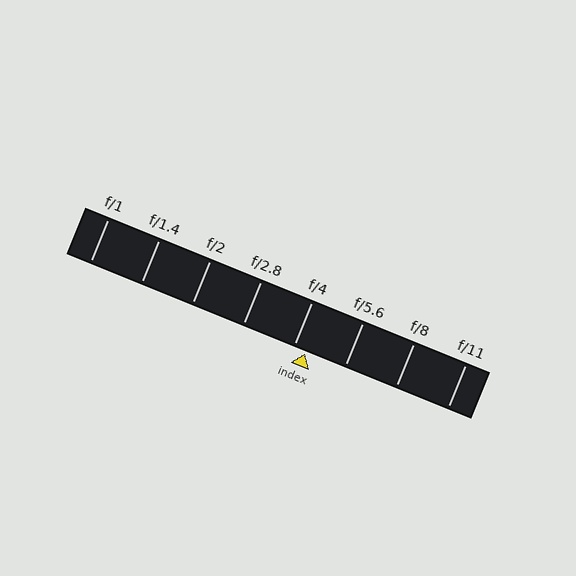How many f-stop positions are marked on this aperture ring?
There are 8 f-stop positions marked.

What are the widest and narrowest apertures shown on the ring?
The widest aperture shown is f/1 and the narrowest is f/11.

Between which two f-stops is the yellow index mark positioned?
The index mark is between f/4 and f/5.6.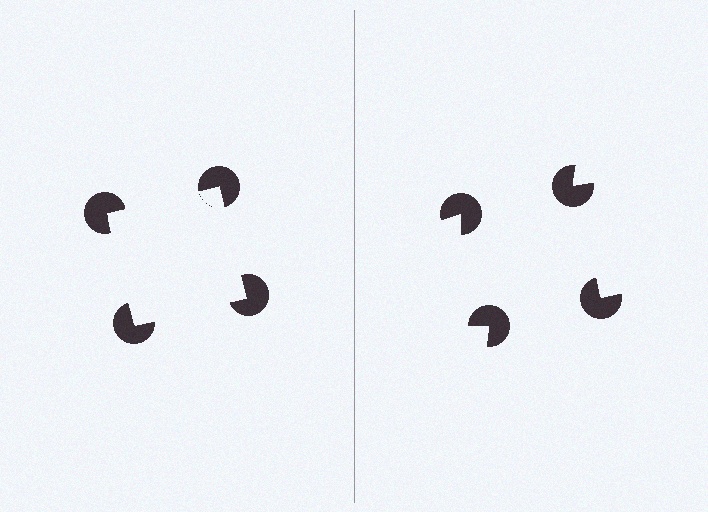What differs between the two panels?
The pac-man discs are positioned identically on both sides; only the wedge orientations differ. On the left they align to a square; on the right they are misaligned.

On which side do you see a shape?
An illusory square appears on the left side. On the right side the wedge cuts are rotated, so no coherent shape forms.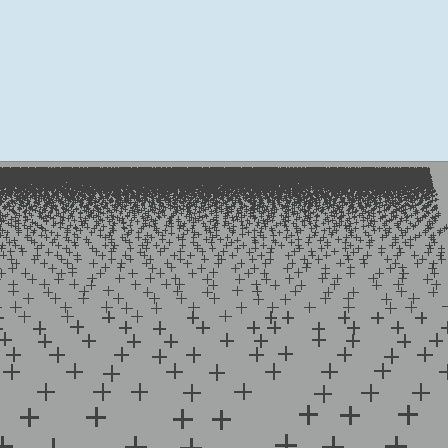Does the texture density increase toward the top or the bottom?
Density increases toward the top.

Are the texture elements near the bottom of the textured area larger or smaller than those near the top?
Larger. Near the bottom, elements are closer to the viewer and appear at a bigger on-screen size.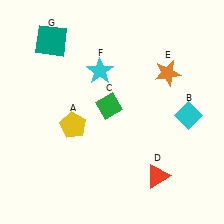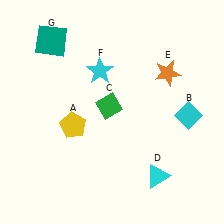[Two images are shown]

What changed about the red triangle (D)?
In Image 1, D is red. In Image 2, it changed to cyan.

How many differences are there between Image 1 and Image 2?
There is 1 difference between the two images.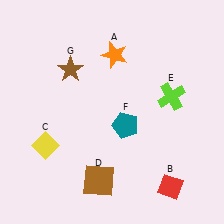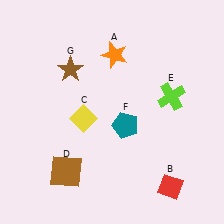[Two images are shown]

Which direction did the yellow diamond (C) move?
The yellow diamond (C) moved right.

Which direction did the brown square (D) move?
The brown square (D) moved left.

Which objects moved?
The objects that moved are: the yellow diamond (C), the brown square (D).